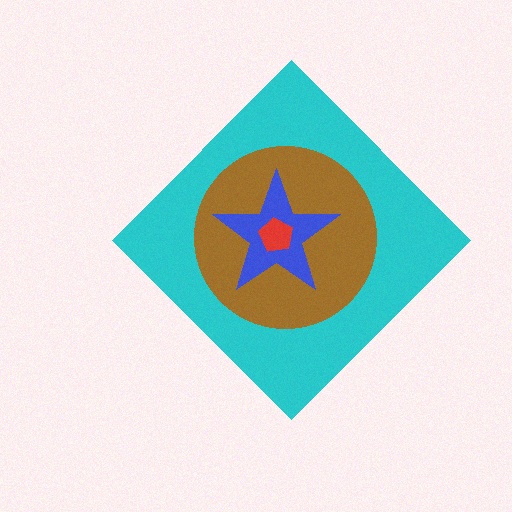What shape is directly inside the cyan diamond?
The brown circle.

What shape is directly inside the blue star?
The red pentagon.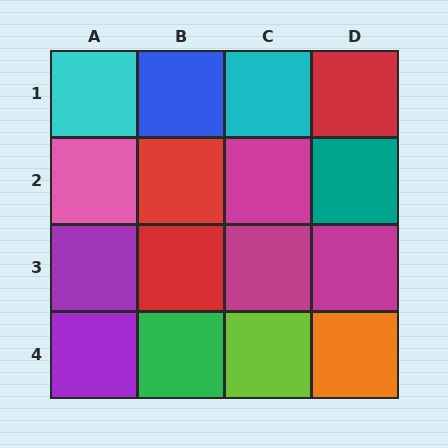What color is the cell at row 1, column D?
Red.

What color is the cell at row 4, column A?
Purple.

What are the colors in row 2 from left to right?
Pink, red, magenta, teal.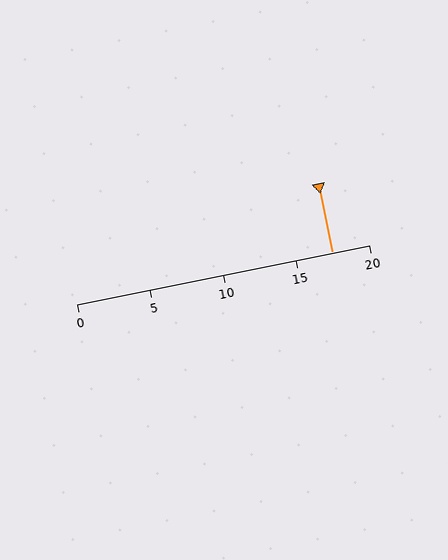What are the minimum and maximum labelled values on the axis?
The axis runs from 0 to 20.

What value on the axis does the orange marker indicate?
The marker indicates approximately 17.5.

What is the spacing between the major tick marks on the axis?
The major ticks are spaced 5 apart.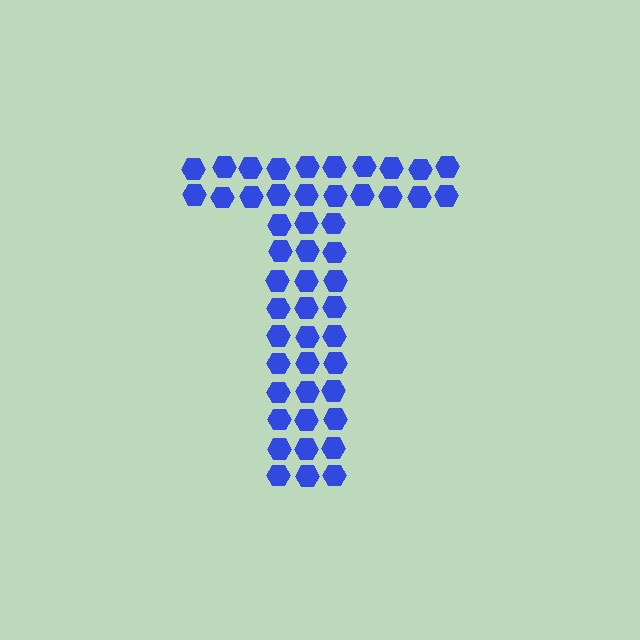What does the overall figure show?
The overall figure shows the letter T.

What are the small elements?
The small elements are hexagons.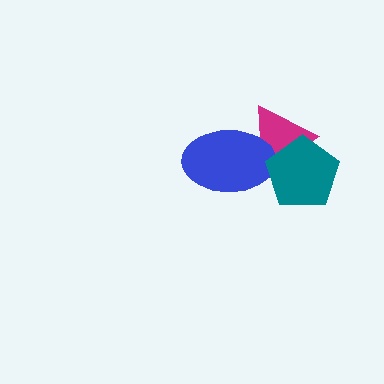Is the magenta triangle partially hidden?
Yes, it is partially covered by another shape.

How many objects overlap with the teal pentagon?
2 objects overlap with the teal pentagon.